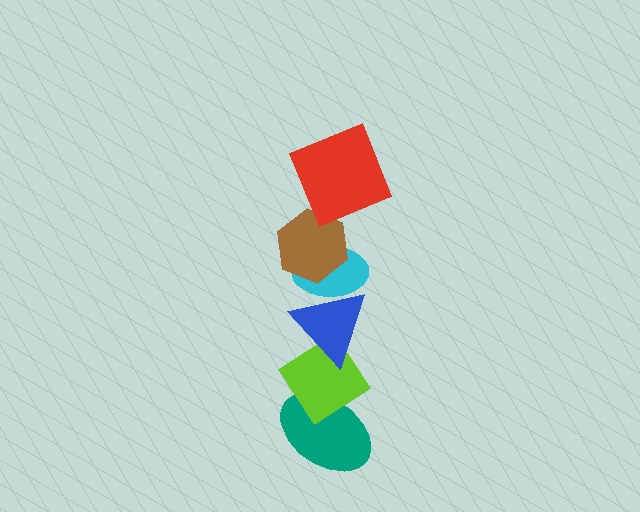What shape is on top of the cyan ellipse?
The brown hexagon is on top of the cyan ellipse.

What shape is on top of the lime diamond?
The blue triangle is on top of the lime diamond.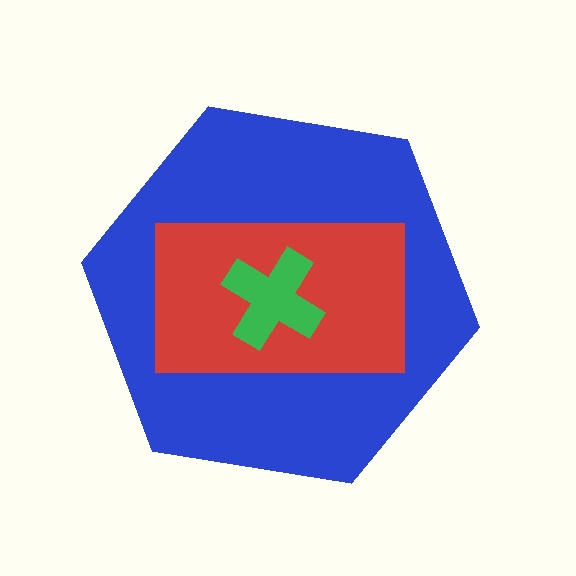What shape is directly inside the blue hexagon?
The red rectangle.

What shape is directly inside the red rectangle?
The green cross.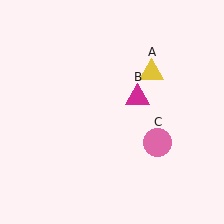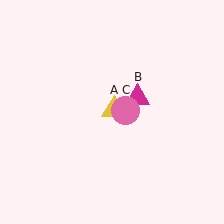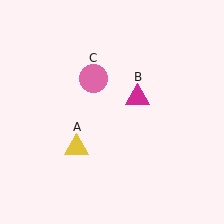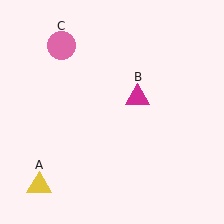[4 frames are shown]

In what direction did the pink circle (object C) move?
The pink circle (object C) moved up and to the left.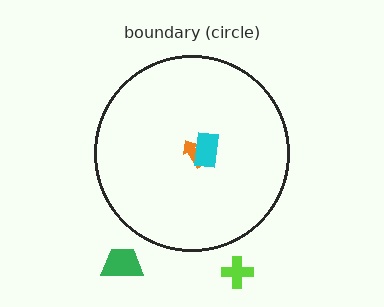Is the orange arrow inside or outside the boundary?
Inside.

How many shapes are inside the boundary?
2 inside, 2 outside.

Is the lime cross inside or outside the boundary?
Outside.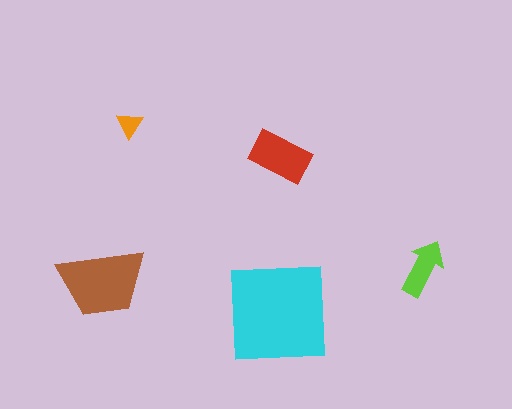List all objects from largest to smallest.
The cyan square, the brown trapezoid, the red rectangle, the lime arrow, the orange triangle.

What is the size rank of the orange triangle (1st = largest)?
5th.